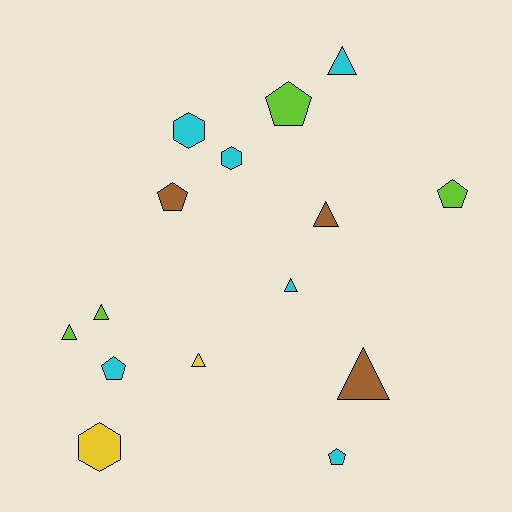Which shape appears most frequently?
Triangle, with 7 objects.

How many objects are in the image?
There are 15 objects.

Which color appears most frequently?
Cyan, with 6 objects.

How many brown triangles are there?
There are 2 brown triangles.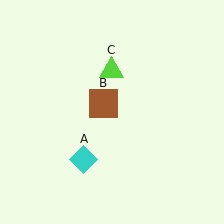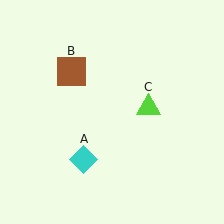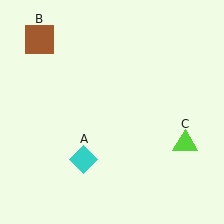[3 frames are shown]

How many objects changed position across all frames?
2 objects changed position: brown square (object B), lime triangle (object C).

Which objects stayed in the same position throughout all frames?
Cyan diamond (object A) remained stationary.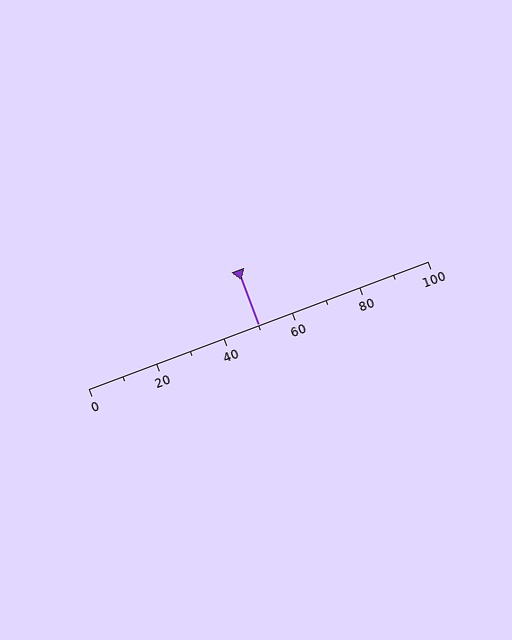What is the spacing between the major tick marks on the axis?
The major ticks are spaced 20 apart.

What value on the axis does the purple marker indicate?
The marker indicates approximately 50.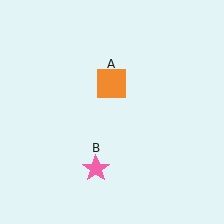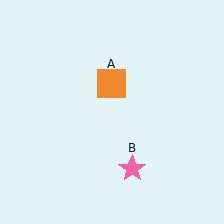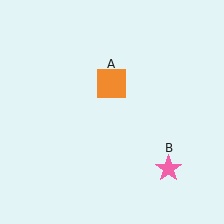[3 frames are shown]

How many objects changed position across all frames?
1 object changed position: pink star (object B).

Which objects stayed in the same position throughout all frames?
Orange square (object A) remained stationary.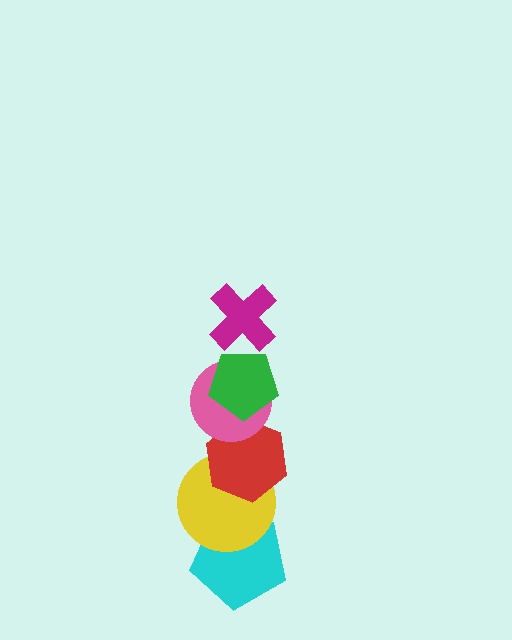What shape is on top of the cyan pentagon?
The yellow circle is on top of the cyan pentagon.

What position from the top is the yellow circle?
The yellow circle is 5th from the top.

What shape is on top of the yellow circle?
The red hexagon is on top of the yellow circle.